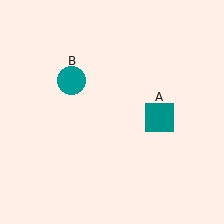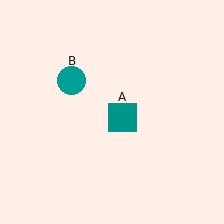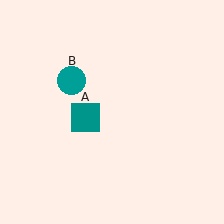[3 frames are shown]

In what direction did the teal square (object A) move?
The teal square (object A) moved left.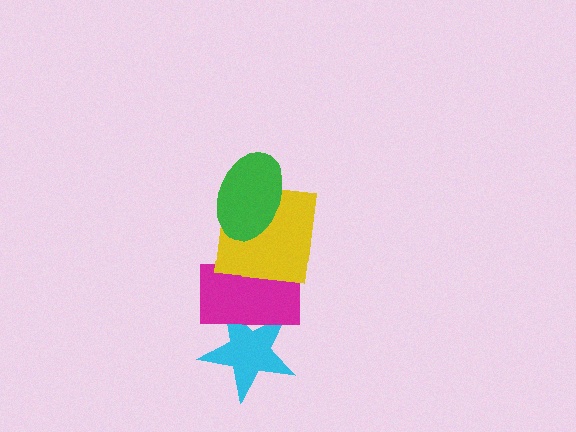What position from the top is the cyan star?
The cyan star is 4th from the top.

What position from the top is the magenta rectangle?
The magenta rectangle is 3rd from the top.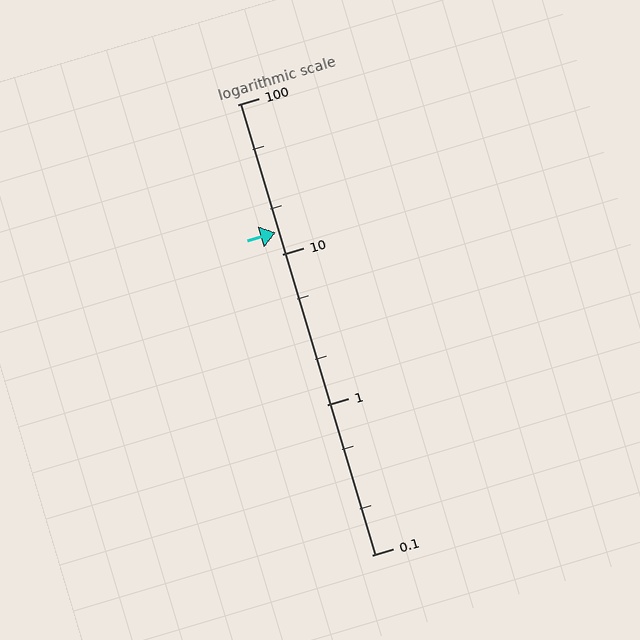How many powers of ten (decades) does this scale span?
The scale spans 3 decades, from 0.1 to 100.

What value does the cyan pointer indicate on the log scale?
The pointer indicates approximately 14.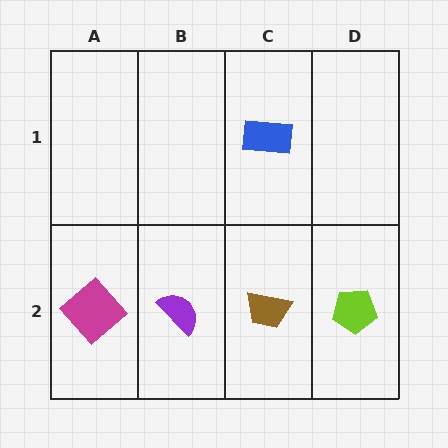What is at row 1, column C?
A blue rectangle.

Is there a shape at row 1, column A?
No, that cell is empty.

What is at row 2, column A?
A magenta diamond.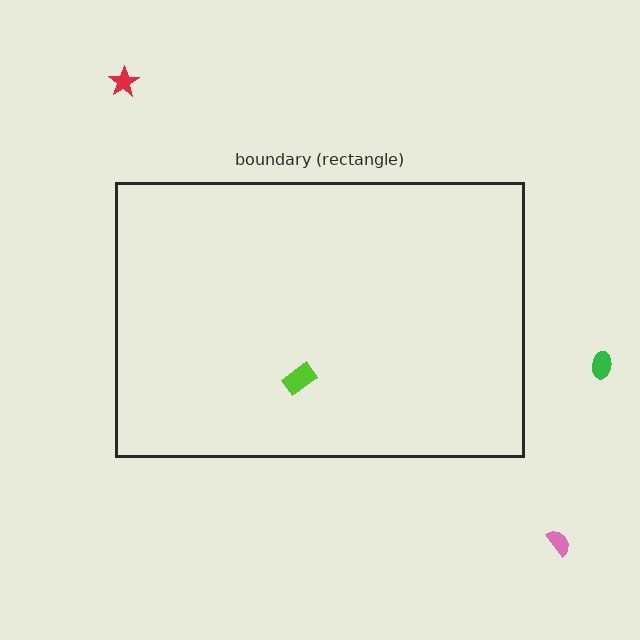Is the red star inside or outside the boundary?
Outside.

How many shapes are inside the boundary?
1 inside, 3 outside.